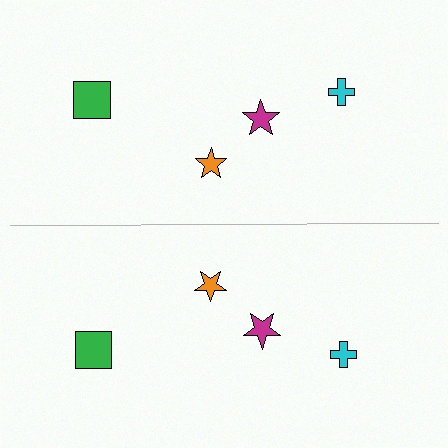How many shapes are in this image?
There are 8 shapes in this image.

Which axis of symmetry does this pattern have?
The pattern has a horizontal axis of symmetry running through the center of the image.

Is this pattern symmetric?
Yes, this pattern has bilateral (reflection) symmetry.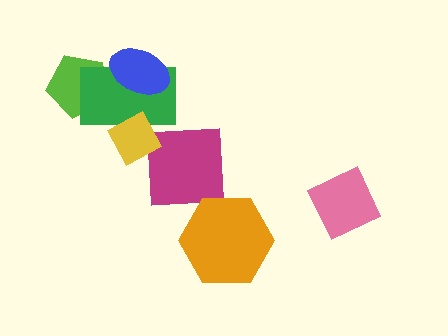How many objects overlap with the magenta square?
0 objects overlap with the magenta square.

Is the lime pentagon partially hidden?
Yes, it is partially covered by another shape.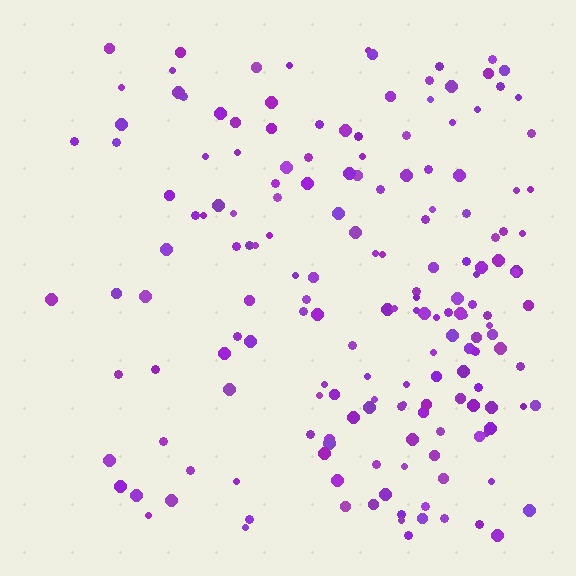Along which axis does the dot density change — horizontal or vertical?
Horizontal.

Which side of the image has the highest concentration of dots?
The right.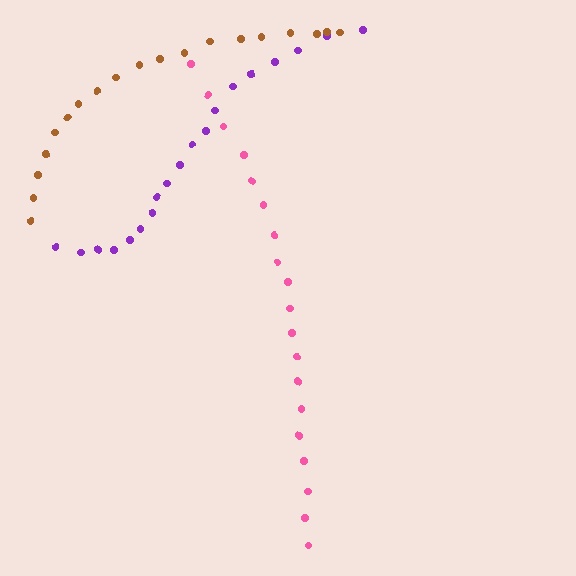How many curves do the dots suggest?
There are 3 distinct paths.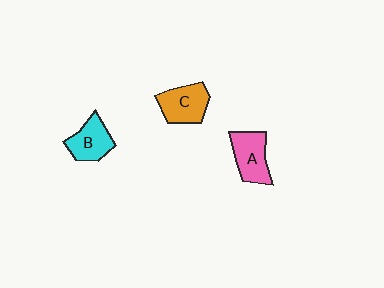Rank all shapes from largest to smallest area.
From largest to smallest: C (orange), A (pink), B (cyan).